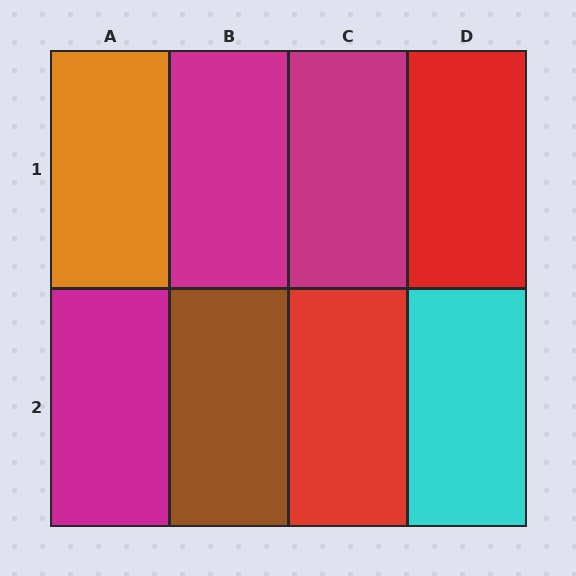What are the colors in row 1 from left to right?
Orange, magenta, magenta, red.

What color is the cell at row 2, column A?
Magenta.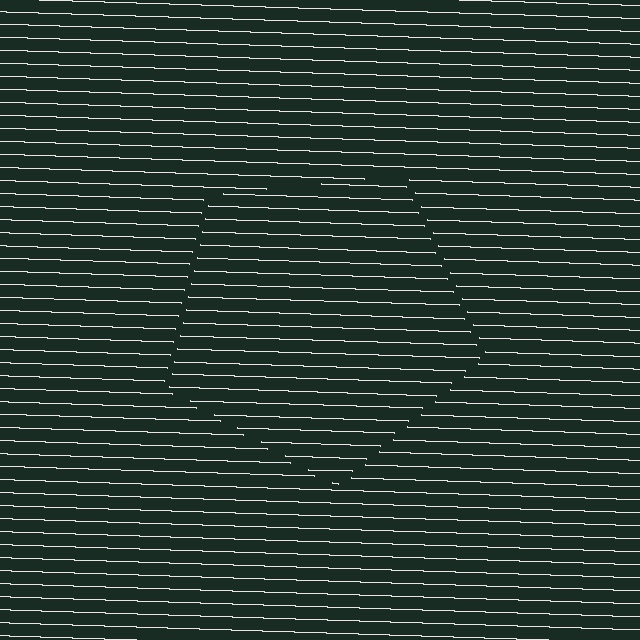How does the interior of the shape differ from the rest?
The interior of the shape contains the same grating, shifted by half a period — the contour is defined by the phase discontinuity where line-ends from the inner and outer gratings abut.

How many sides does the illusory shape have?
5 sides — the line-ends trace a pentagon.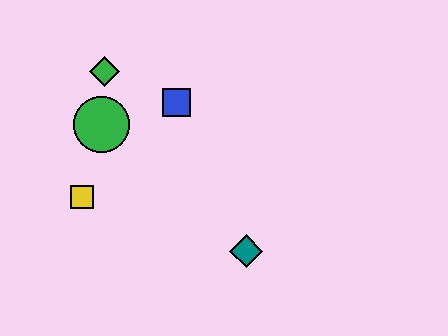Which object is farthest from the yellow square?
The teal diamond is farthest from the yellow square.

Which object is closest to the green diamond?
The green circle is closest to the green diamond.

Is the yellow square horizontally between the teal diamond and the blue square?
No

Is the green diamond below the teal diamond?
No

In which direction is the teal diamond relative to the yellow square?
The teal diamond is to the right of the yellow square.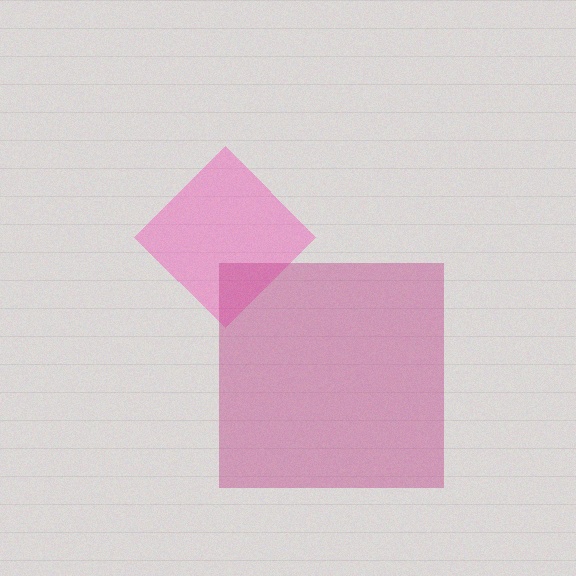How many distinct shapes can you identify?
There are 2 distinct shapes: a pink diamond, a magenta square.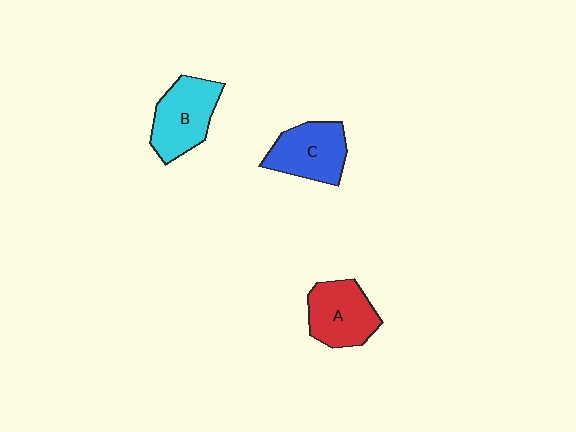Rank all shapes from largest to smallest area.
From largest to smallest: B (cyan), A (red), C (blue).